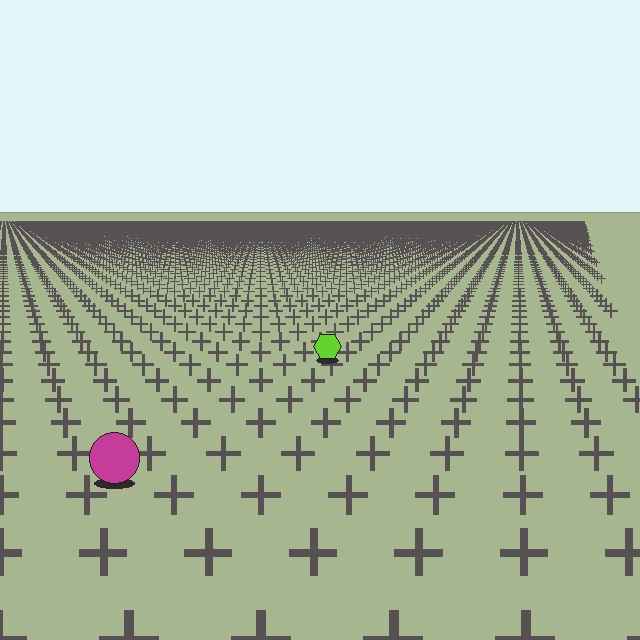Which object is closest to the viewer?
The magenta circle is closest. The texture marks near it are larger and more spread out.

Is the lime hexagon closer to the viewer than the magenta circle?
No. The magenta circle is closer — you can tell from the texture gradient: the ground texture is coarser near it.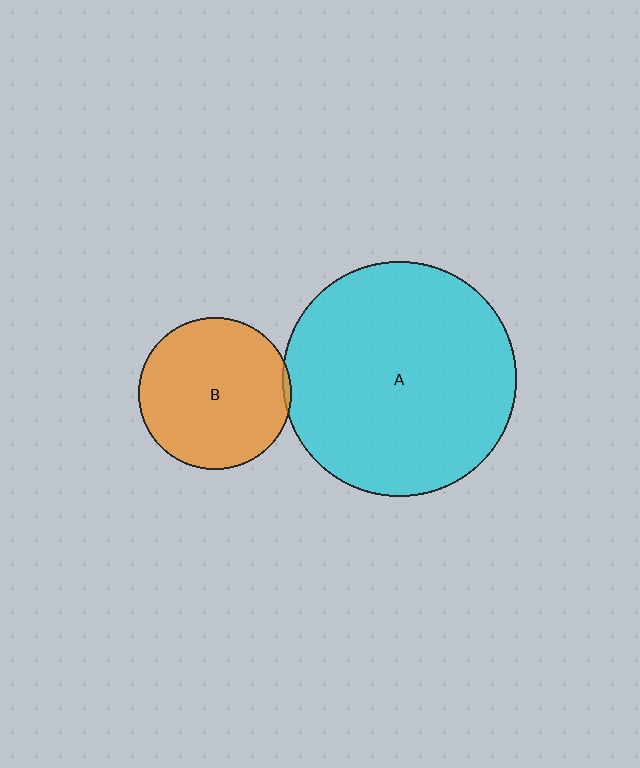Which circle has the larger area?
Circle A (cyan).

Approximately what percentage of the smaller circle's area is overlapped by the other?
Approximately 5%.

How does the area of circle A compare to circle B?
Approximately 2.4 times.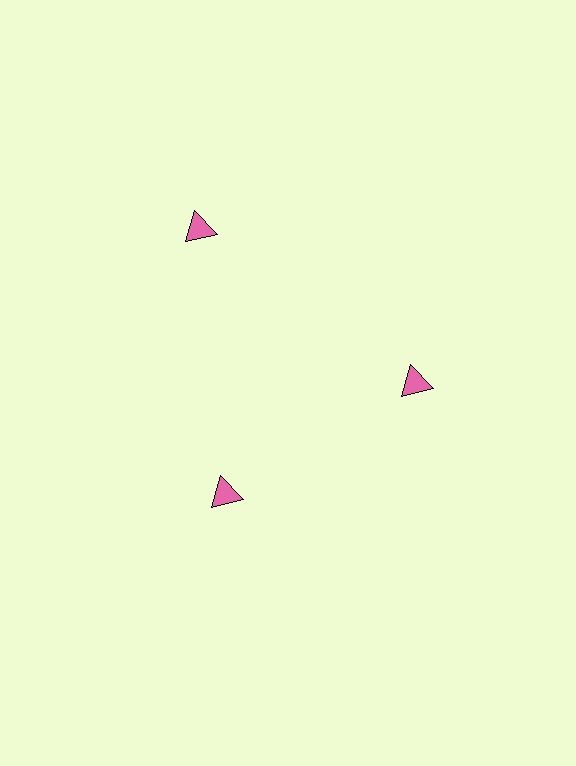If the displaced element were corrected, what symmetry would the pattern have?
It would have 3-fold rotational symmetry — the pattern would map onto itself every 120 degrees.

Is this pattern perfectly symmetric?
No. The 3 pink triangles are arranged in a ring, but one element near the 11 o'clock position is pushed outward from the center, breaking the 3-fold rotational symmetry.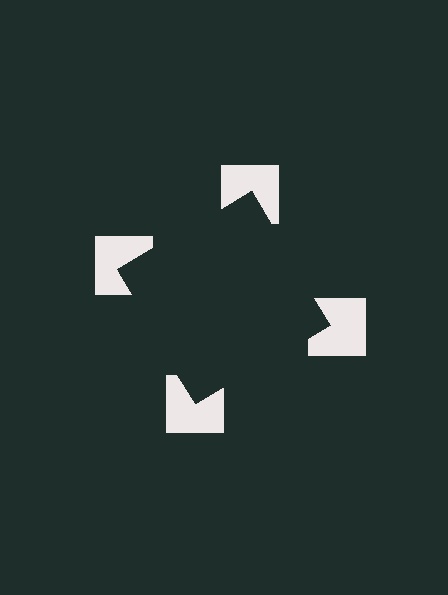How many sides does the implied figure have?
4 sides.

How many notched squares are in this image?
There are 4 — one at each vertex of the illusory square.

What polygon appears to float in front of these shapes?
An illusory square — its edges are inferred from the aligned wedge cuts in the notched squares, not physically drawn.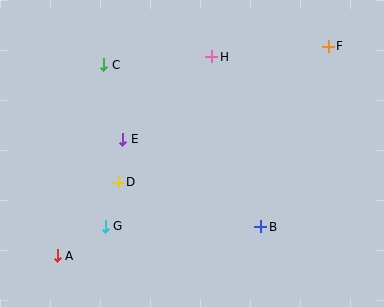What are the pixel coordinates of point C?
Point C is at (104, 65).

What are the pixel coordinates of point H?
Point H is at (212, 57).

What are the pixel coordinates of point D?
Point D is at (118, 182).